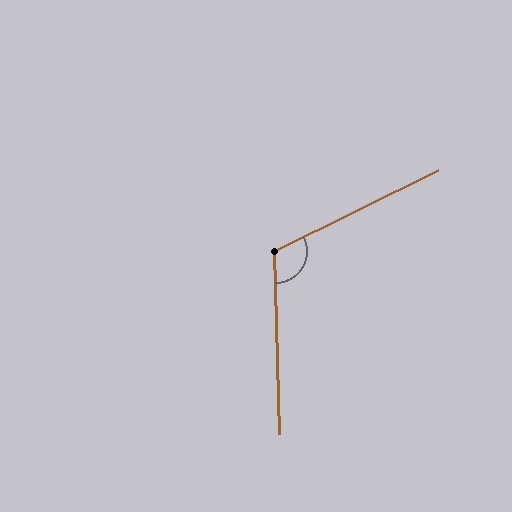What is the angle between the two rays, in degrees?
Approximately 115 degrees.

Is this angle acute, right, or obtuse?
It is obtuse.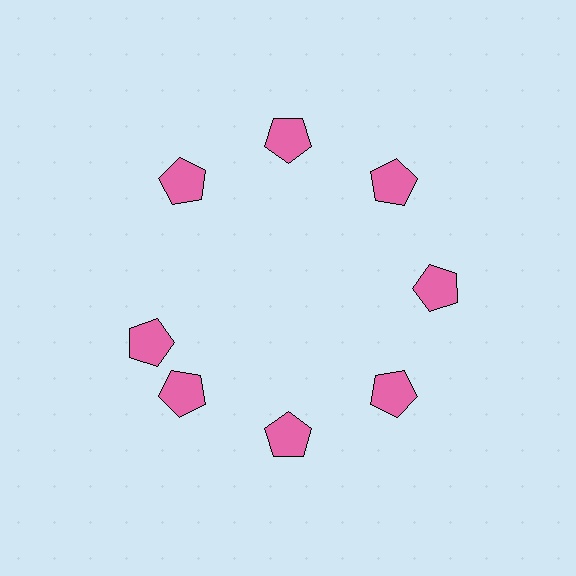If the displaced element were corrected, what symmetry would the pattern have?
It would have 8-fold rotational symmetry — the pattern would map onto itself every 45 degrees.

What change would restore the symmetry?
The symmetry would be restored by rotating it back into even spacing with its neighbors so that all 8 pentagons sit at equal angles and equal distance from the center.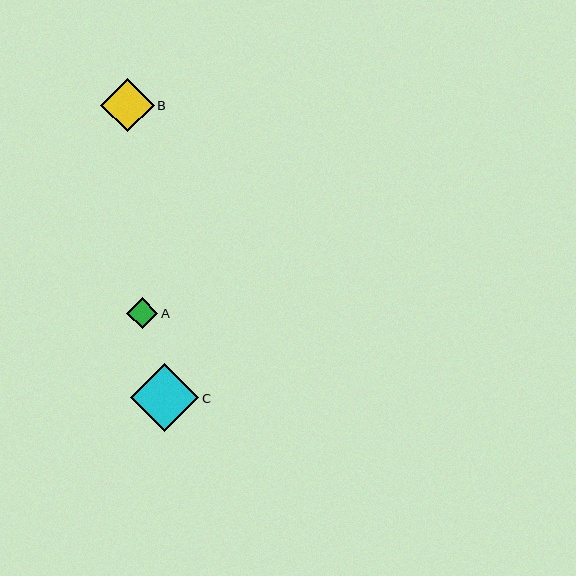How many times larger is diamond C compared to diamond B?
Diamond C is approximately 1.3 times the size of diamond B.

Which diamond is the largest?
Diamond C is the largest with a size of approximately 68 pixels.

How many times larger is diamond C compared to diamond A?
Diamond C is approximately 2.2 times the size of diamond A.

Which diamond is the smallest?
Diamond A is the smallest with a size of approximately 32 pixels.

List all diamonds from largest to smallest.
From largest to smallest: C, B, A.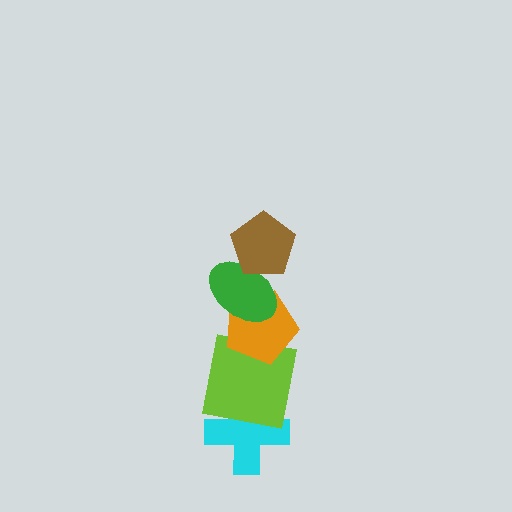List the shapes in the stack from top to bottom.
From top to bottom: the brown pentagon, the green ellipse, the orange pentagon, the lime square, the cyan cross.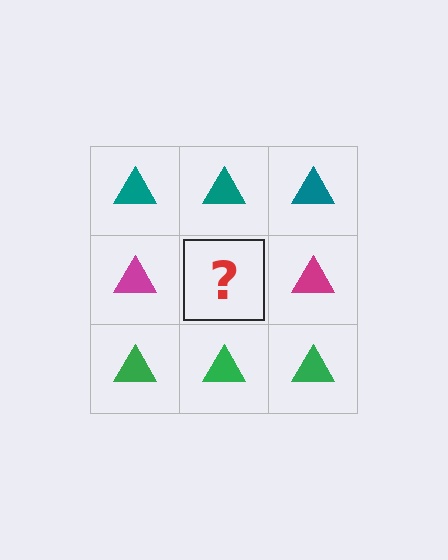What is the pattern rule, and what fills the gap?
The rule is that each row has a consistent color. The gap should be filled with a magenta triangle.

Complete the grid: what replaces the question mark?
The question mark should be replaced with a magenta triangle.